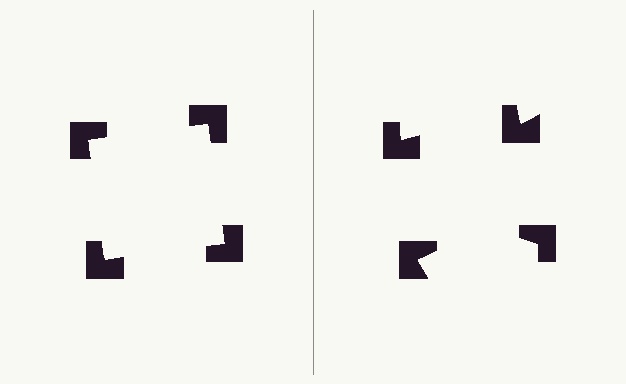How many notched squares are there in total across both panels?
8 — 4 on each side.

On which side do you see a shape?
An illusory square appears on the left side. On the right side the wedge cuts are rotated, so no coherent shape forms.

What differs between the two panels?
The notched squares are positioned identically on both sides; only the wedge orientations differ. On the left they align to a square; on the right they are misaligned.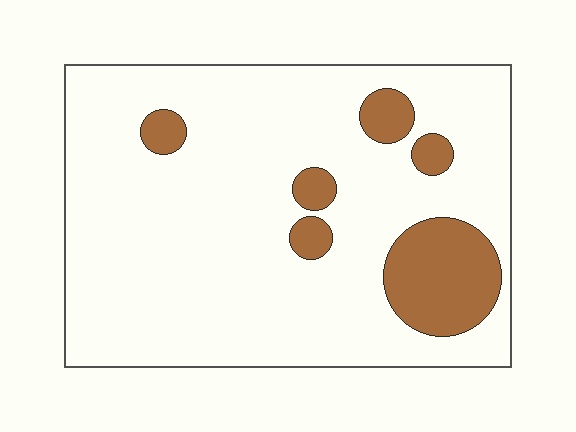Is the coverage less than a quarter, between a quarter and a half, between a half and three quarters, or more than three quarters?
Less than a quarter.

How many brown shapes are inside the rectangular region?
6.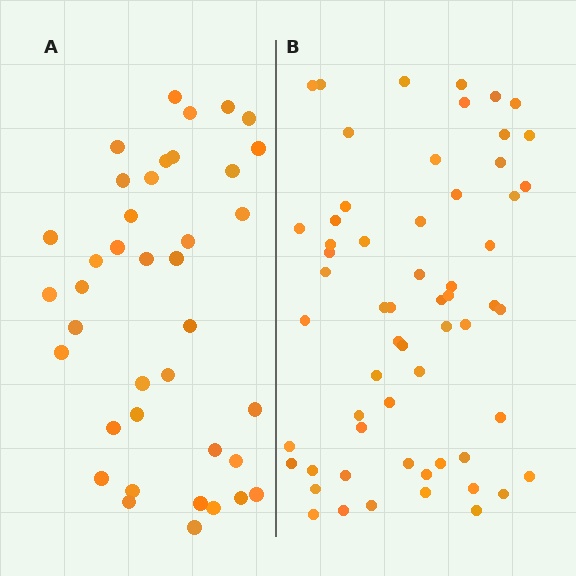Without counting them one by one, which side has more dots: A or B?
Region B (the right region) has more dots.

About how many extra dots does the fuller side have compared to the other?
Region B has approximately 20 more dots than region A.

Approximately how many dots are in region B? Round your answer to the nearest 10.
About 60 dots.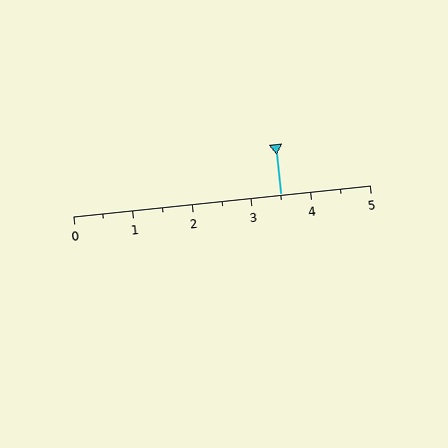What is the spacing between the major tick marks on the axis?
The major ticks are spaced 1 apart.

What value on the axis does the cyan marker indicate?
The marker indicates approximately 3.5.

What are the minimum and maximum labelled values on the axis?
The axis runs from 0 to 5.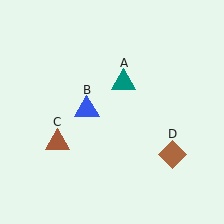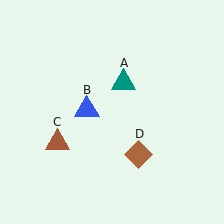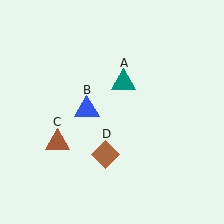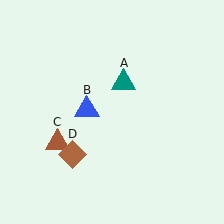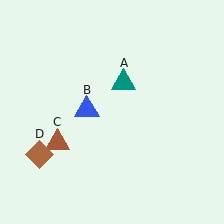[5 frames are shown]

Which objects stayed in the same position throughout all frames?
Teal triangle (object A) and blue triangle (object B) and brown triangle (object C) remained stationary.